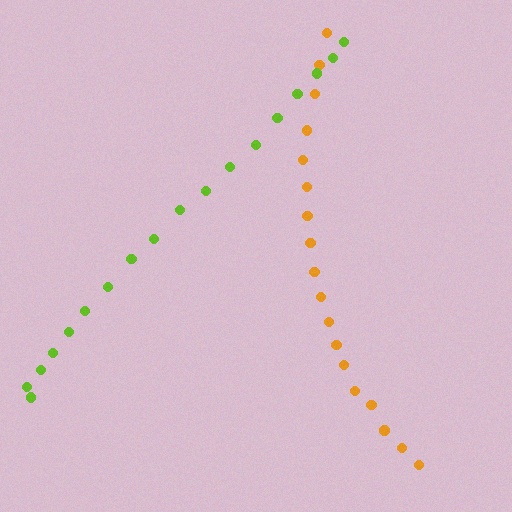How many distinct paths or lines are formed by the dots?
There are 2 distinct paths.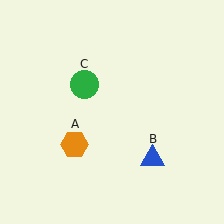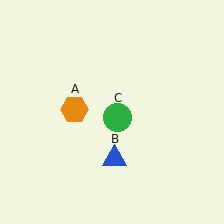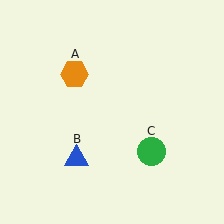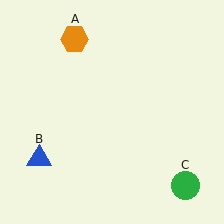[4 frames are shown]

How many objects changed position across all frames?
3 objects changed position: orange hexagon (object A), blue triangle (object B), green circle (object C).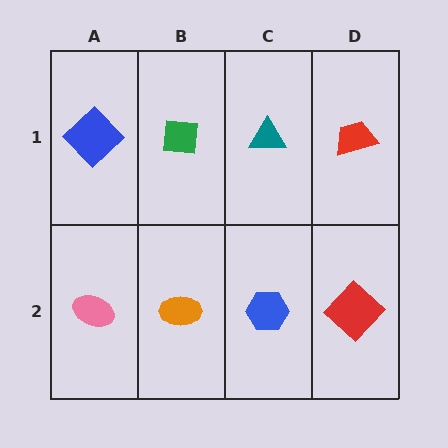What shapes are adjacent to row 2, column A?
A blue diamond (row 1, column A), an orange ellipse (row 2, column B).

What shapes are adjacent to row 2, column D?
A red trapezoid (row 1, column D), a blue hexagon (row 2, column C).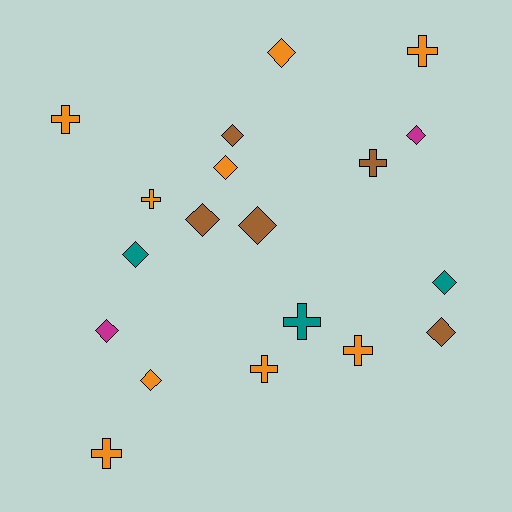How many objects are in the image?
There are 19 objects.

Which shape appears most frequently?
Diamond, with 11 objects.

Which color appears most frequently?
Orange, with 9 objects.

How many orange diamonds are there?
There are 3 orange diamonds.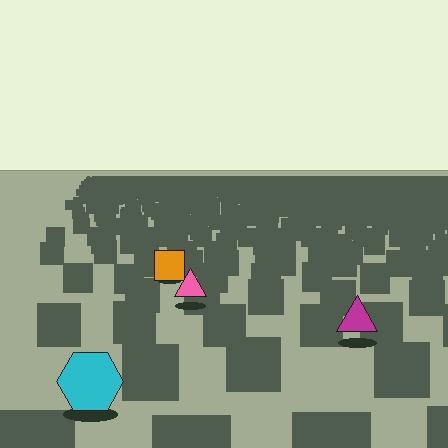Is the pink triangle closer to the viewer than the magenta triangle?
No. The magenta triangle is closer — you can tell from the texture gradient: the ground texture is coarser near it.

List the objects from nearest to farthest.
From nearest to farthest: the cyan hexagon, the magenta triangle, the pink triangle, the orange square.